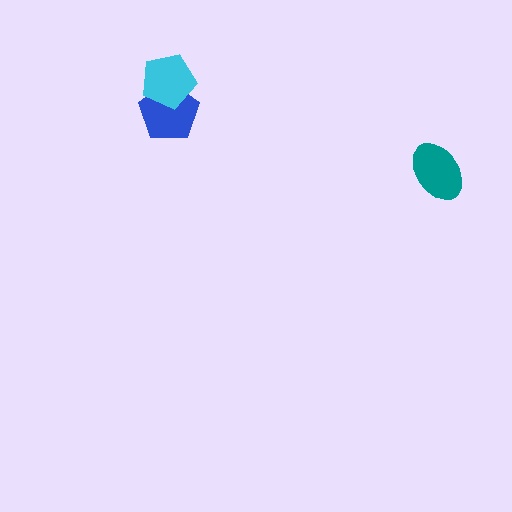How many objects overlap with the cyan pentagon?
1 object overlaps with the cyan pentagon.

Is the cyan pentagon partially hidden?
No, no other shape covers it.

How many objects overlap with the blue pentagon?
1 object overlaps with the blue pentagon.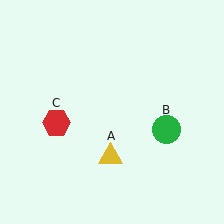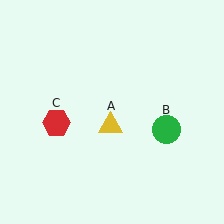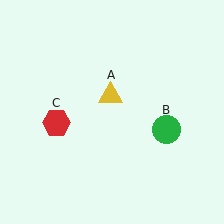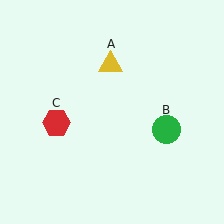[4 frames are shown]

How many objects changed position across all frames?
1 object changed position: yellow triangle (object A).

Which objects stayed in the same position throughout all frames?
Green circle (object B) and red hexagon (object C) remained stationary.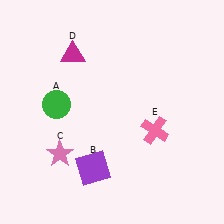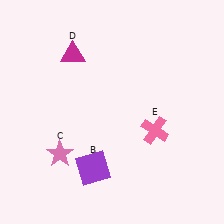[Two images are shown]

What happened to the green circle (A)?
The green circle (A) was removed in Image 2. It was in the top-left area of Image 1.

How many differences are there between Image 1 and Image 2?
There is 1 difference between the two images.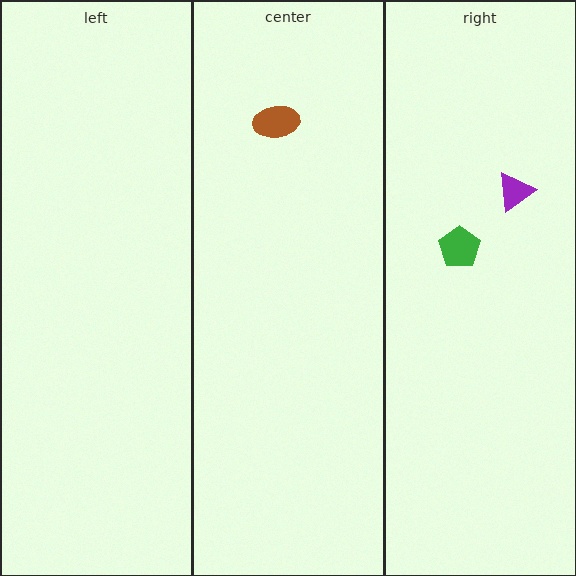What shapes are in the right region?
The green pentagon, the purple triangle.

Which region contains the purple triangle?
The right region.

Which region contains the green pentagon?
The right region.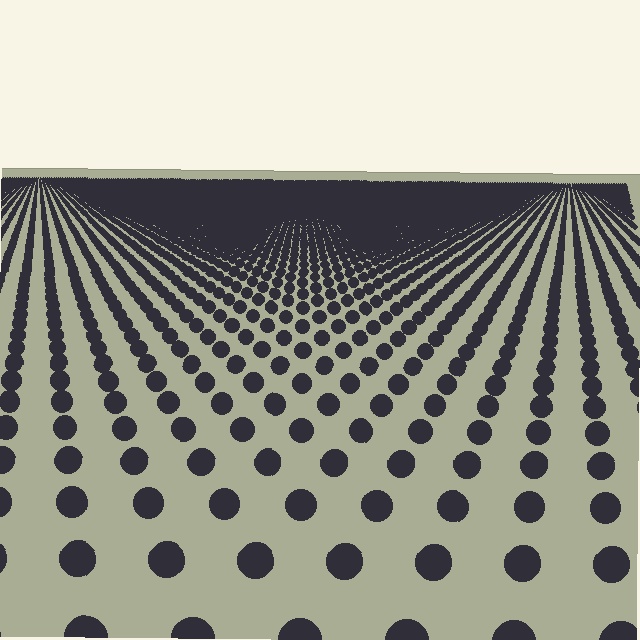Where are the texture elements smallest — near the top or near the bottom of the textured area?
Near the top.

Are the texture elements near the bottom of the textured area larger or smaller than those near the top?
Larger. Near the bottom, elements are closer to the viewer and appear at a bigger on-screen size.